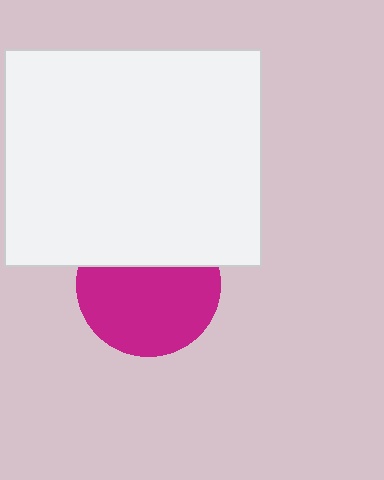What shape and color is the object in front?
The object in front is a white rectangle.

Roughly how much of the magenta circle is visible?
About half of it is visible (roughly 65%).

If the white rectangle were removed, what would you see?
You would see the complete magenta circle.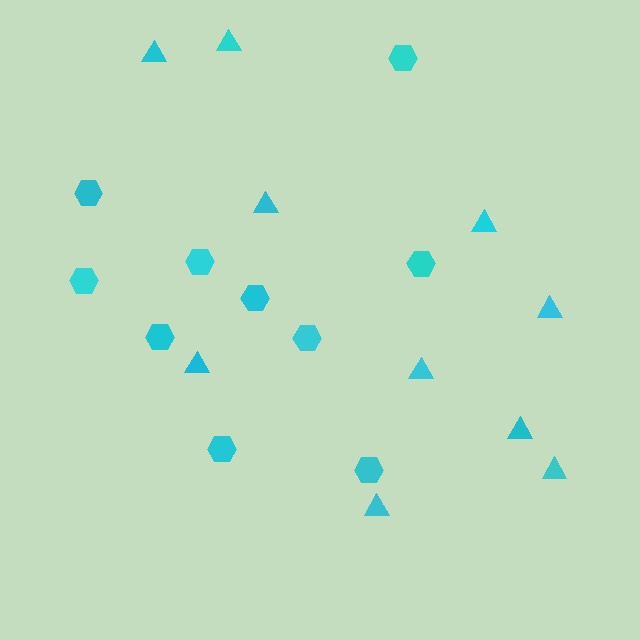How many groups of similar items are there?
There are 2 groups: one group of hexagons (10) and one group of triangles (10).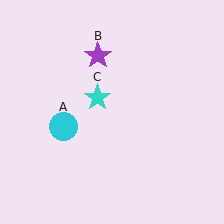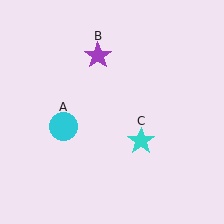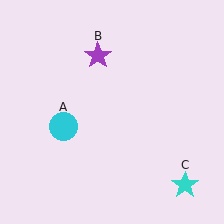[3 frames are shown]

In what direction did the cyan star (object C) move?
The cyan star (object C) moved down and to the right.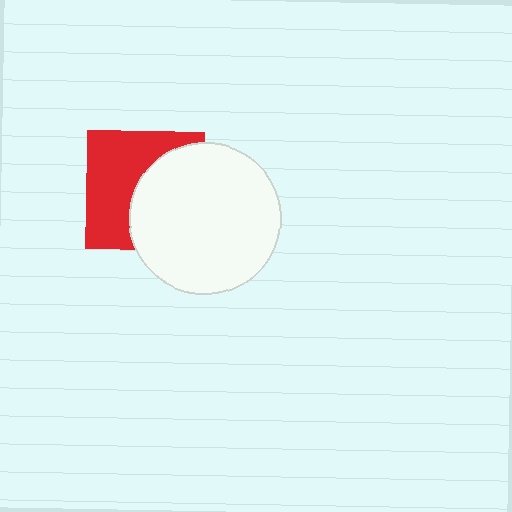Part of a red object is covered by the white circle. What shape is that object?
It is a square.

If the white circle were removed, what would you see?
You would see the complete red square.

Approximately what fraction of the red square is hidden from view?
Roughly 49% of the red square is hidden behind the white circle.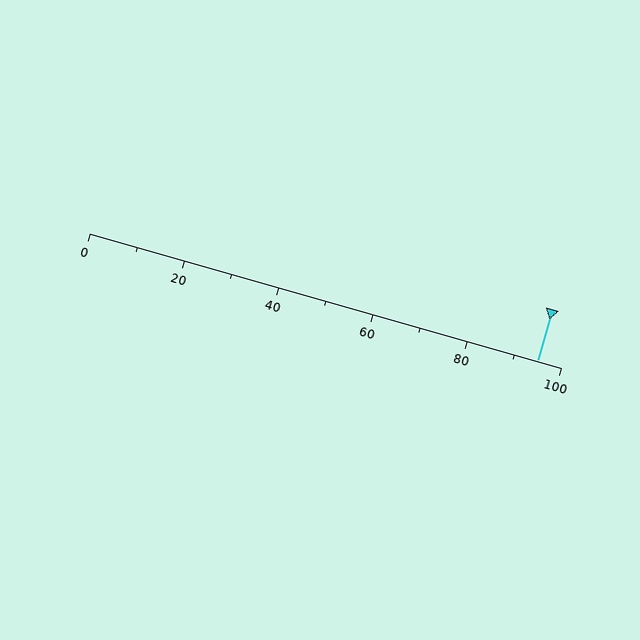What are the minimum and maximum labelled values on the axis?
The axis runs from 0 to 100.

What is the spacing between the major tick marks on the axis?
The major ticks are spaced 20 apart.